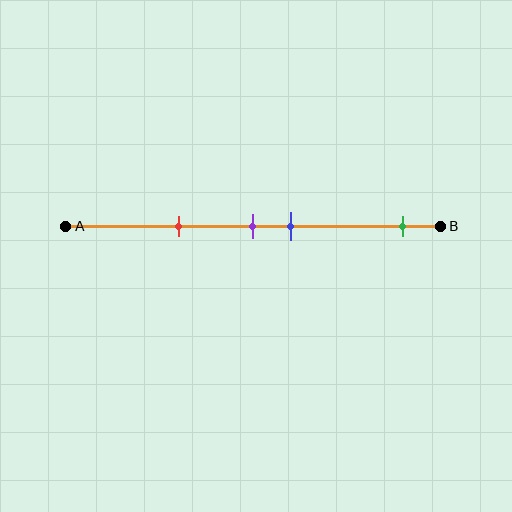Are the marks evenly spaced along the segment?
No, the marks are not evenly spaced.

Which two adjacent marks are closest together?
The purple and blue marks are the closest adjacent pair.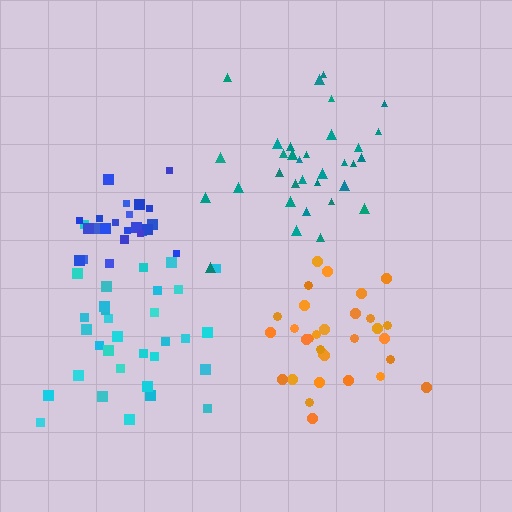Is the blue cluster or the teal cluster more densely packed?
Blue.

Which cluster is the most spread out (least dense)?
Cyan.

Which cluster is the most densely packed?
Blue.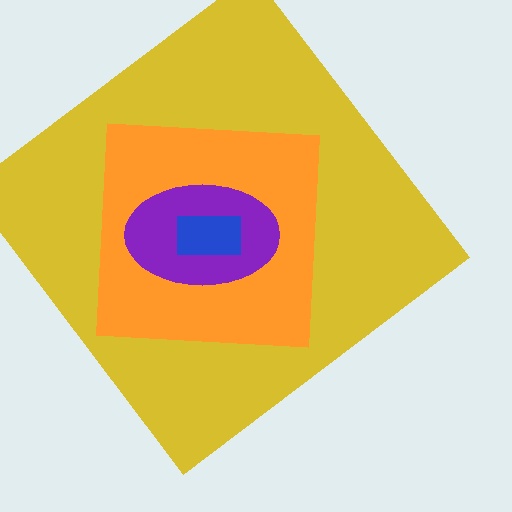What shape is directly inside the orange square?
The purple ellipse.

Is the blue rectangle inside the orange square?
Yes.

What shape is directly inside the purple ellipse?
The blue rectangle.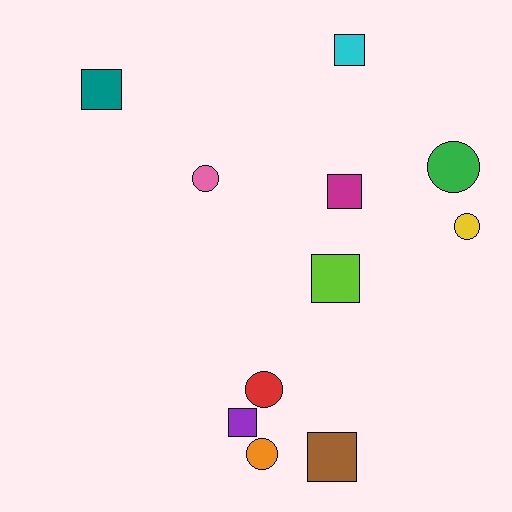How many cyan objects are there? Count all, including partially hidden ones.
There is 1 cyan object.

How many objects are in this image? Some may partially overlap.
There are 11 objects.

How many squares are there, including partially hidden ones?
There are 6 squares.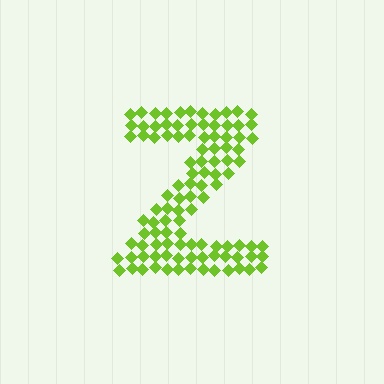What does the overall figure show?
The overall figure shows the letter Z.